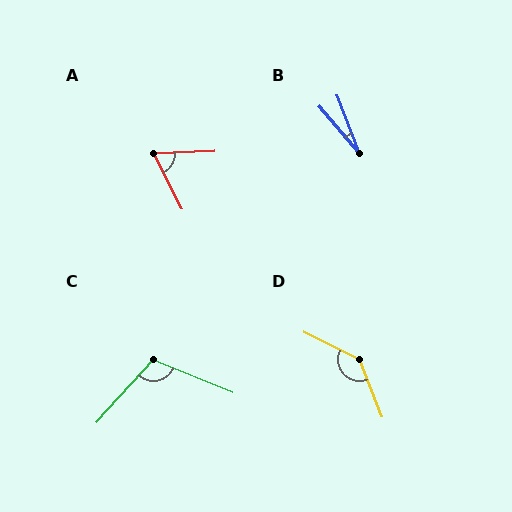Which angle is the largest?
D, at approximately 137 degrees.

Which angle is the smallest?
B, at approximately 20 degrees.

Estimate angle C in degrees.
Approximately 110 degrees.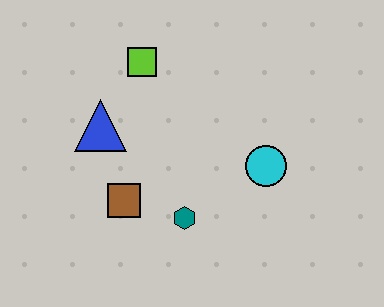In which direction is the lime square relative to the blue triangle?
The lime square is above the blue triangle.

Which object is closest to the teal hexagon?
The brown square is closest to the teal hexagon.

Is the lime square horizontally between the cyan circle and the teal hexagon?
No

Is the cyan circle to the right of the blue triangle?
Yes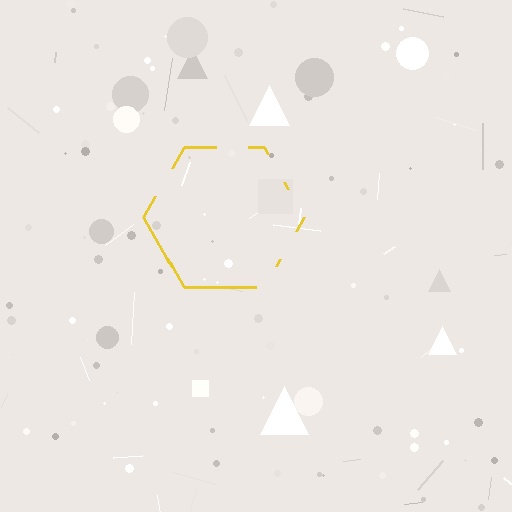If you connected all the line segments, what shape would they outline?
They would outline a hexagon.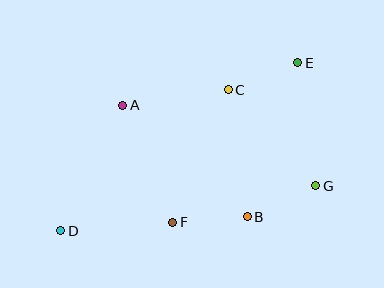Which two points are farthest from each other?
Points D and E are farthest from each other.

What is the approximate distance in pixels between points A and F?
The distance between A and F is approximately 127 pixels.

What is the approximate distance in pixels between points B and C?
The distance between B and C is approximately 128 pixels.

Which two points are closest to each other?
Points B and F are closest to each other.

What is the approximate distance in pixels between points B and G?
The distance between B and G is approximately 75 pixels.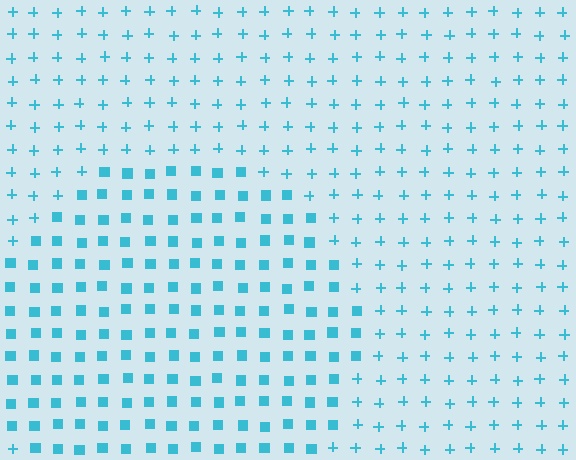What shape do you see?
I see a circle.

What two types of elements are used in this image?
The image uses squares inside the circle region and plus signs outside it.